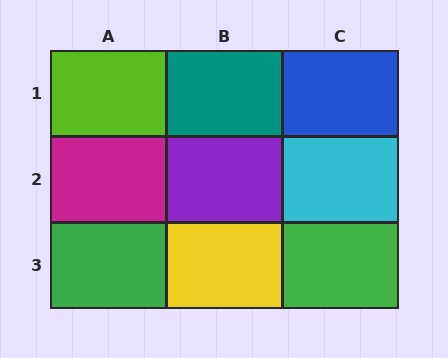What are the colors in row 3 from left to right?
Green, yellow, green.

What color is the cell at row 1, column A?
Lime.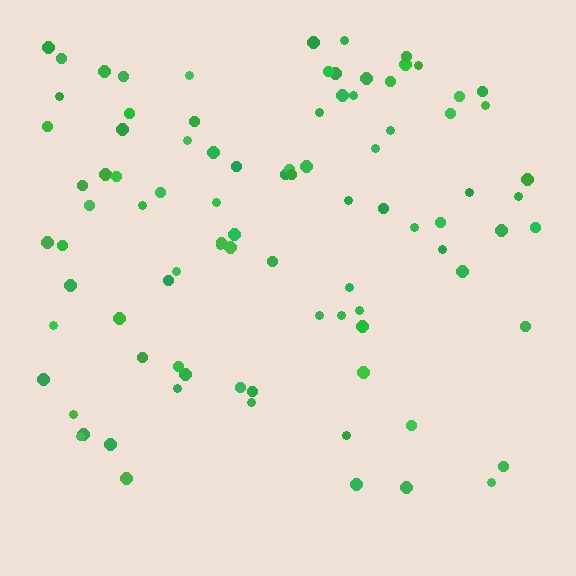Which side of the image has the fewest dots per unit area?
The bottom.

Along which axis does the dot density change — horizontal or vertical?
Vertical.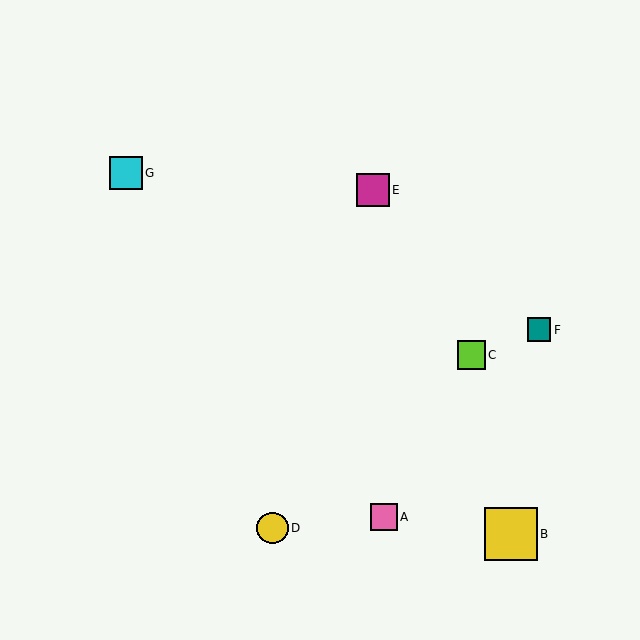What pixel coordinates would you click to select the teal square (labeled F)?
Click at (539, 330) to select the teal square F.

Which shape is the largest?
The yellow square (labeled B) is the largest.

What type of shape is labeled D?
Shape D is a yellow circle.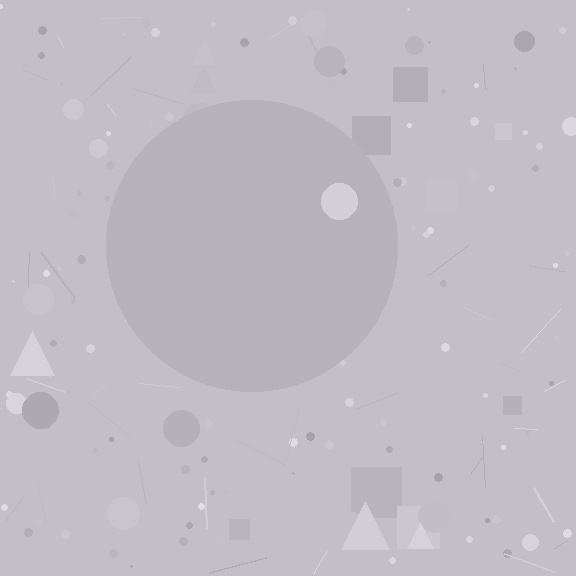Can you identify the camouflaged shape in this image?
The camouflaged shape is a circle.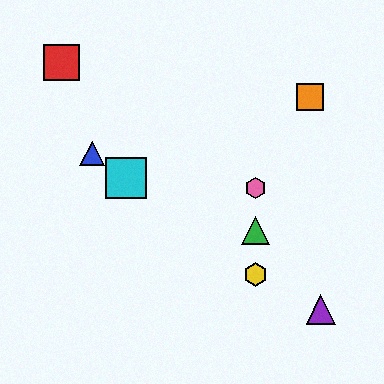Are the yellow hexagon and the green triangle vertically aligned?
Yes, both are at x≈256.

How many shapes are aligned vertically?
3 shapes (the green triangle, the yellow hexagon, the pink hexagon) are aligned vertically.